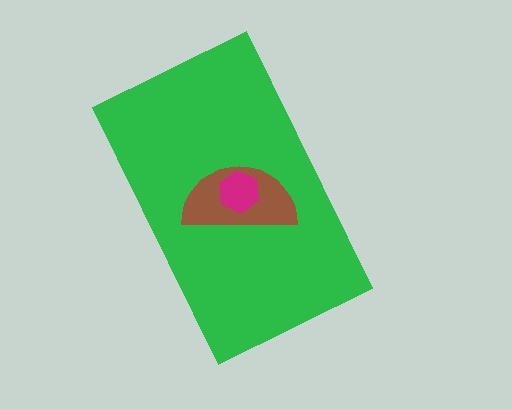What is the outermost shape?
The green rectangle.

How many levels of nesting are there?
3.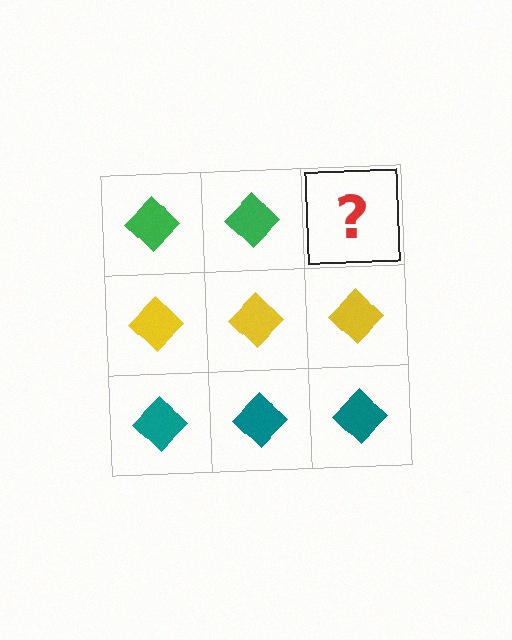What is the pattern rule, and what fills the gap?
The rule is that each row has a consistent color. The gap should be filled with a green diamond.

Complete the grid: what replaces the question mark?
The question mark should be replaced with a green diamond.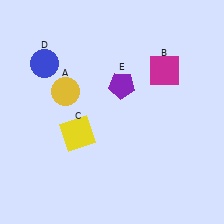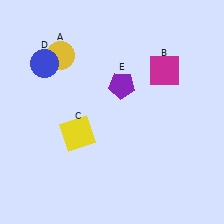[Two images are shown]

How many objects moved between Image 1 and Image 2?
1 object moved between the two images.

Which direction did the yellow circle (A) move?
The yellow circle (A) moved up.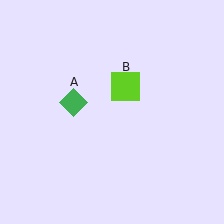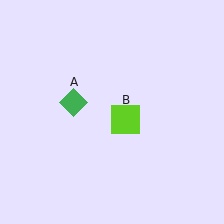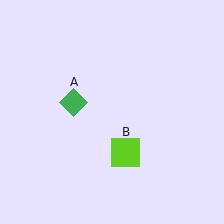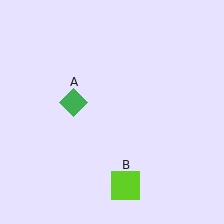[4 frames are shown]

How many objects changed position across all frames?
1 object changed position: lime square (object B).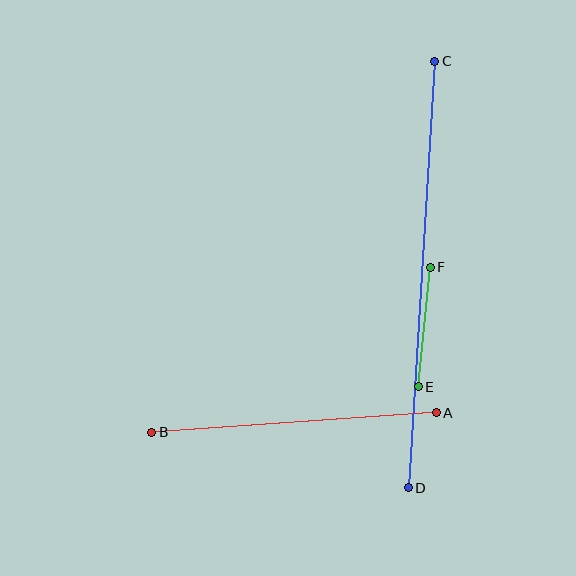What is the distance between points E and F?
The distance is approximately 120 pixels.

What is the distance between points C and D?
The distance is approximately 427 pixels.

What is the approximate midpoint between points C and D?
The midpoint is at approximately (421, 275) pixels.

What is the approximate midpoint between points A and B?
The midpoint is at approximately (294, 423) pixels.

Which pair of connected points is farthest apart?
Points C and D are farthest apart.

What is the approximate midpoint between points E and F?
The midpoint is at approximately (424, 327) pixels.